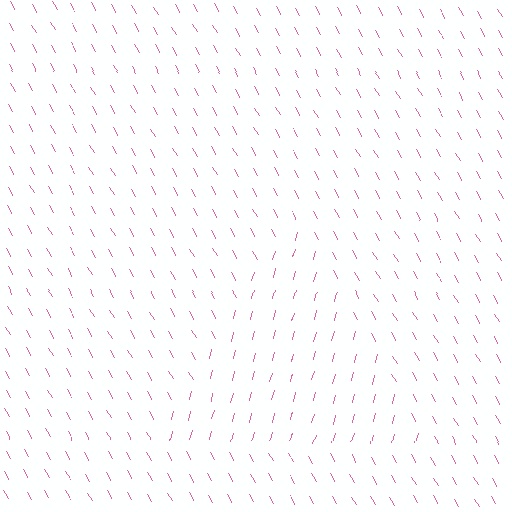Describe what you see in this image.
The image is filled with small pink line segments. A triangle region in the image has lines oriented differently from the surrounding lines, creating a visible texture boundary.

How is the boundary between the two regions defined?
The boundary is defined purely by a change in line orientation (approximately 45 degrees difference). All lines are the same color and thickness.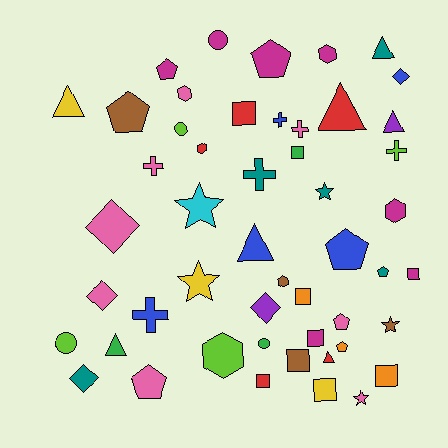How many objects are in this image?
There are 50 objects.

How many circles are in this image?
There are 4 circles.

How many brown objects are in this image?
There are 4 brown objects.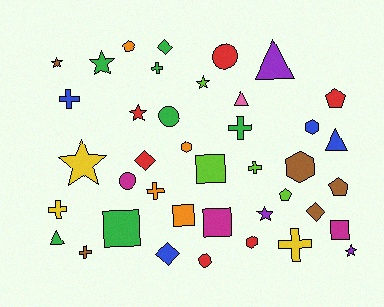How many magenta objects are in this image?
There are 3 magenta objects.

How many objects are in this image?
There are 40 objects.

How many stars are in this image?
There are 7 stars.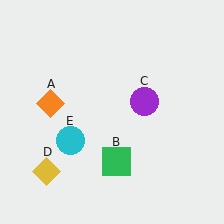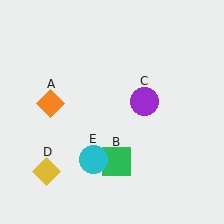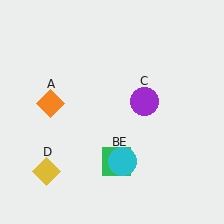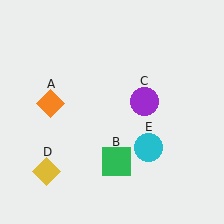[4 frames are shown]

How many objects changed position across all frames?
1 object changed position: cyan circle (object E).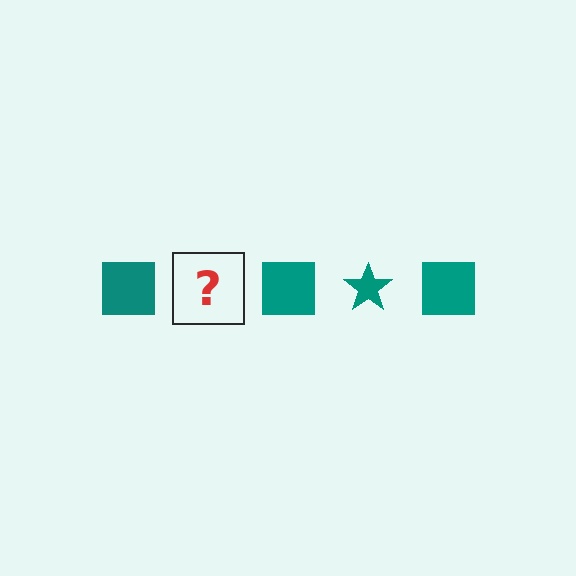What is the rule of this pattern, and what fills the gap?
The rule is that the pattern cycles through square, star shapes in teal. The gap should be filled with a teal star.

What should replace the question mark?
The question mark should be replaced with a teal star.